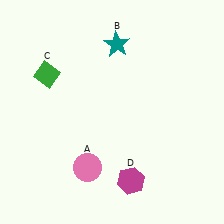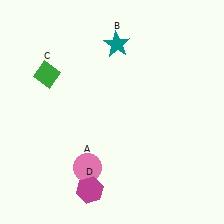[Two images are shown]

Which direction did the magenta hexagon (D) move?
The magenta hexagon (D) moved left.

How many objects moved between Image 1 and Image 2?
1 object moved between the two images.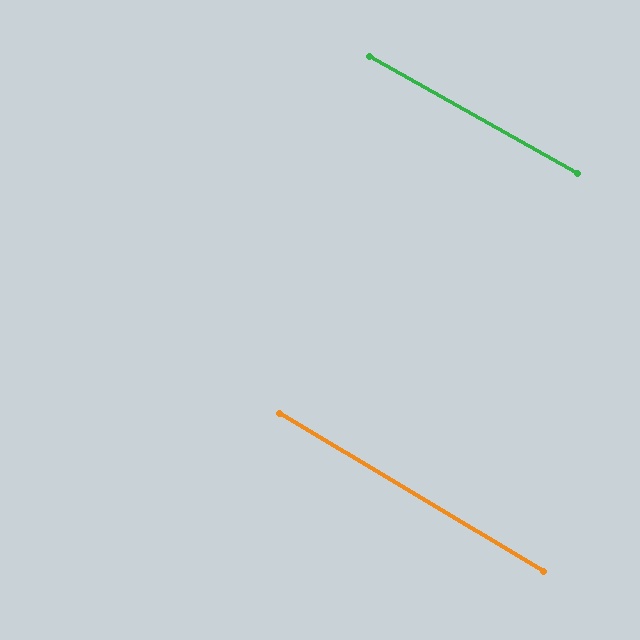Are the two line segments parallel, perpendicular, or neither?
Parallel — their directions differ by only 1.8°.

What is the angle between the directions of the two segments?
Approximately 2 degrees.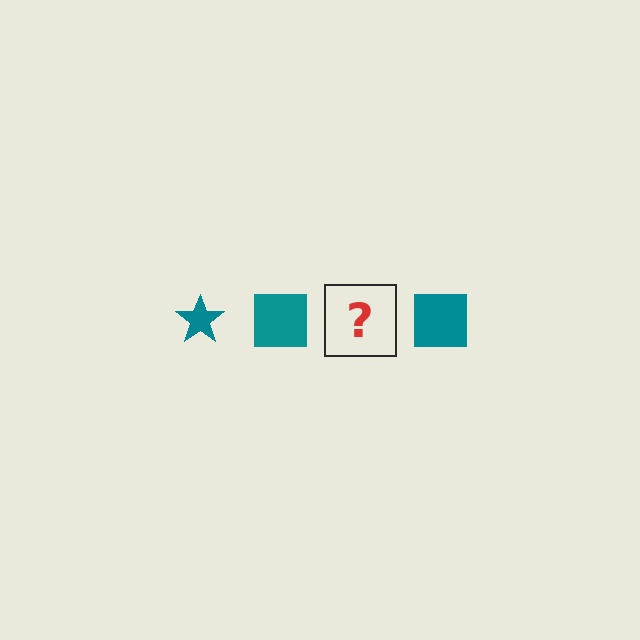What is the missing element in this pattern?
The missing element is a teal star.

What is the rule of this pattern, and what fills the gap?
The rule is that the pattern cycles through star, square shapes in teal. The gap should be filled with a teal star.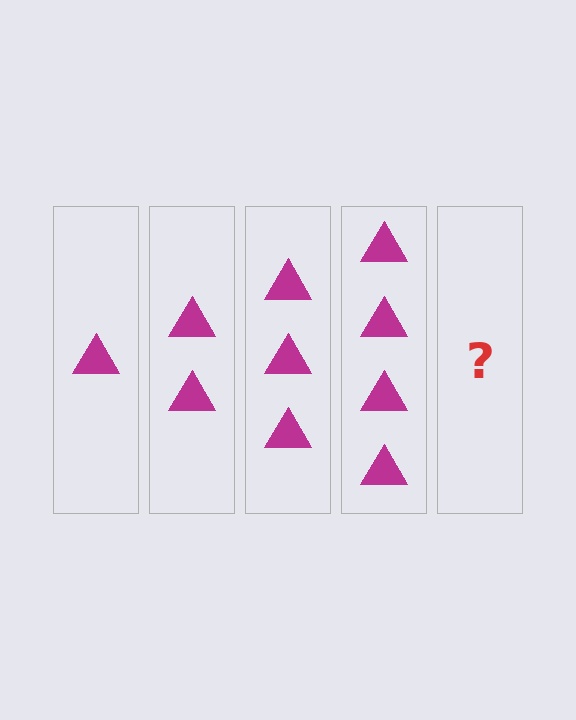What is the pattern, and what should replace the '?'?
The pattern is that each step adds one more triangle. The '?' should be 5 triangles.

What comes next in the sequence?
The next element should be 5 triangles.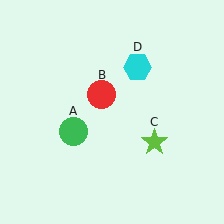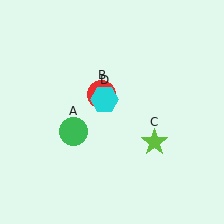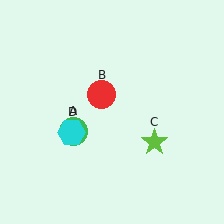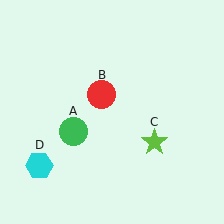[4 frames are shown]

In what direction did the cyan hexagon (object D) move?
The cyan hexagon (object D) moved down and to the left.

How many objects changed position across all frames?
1 object changed position: cyan hexagon (object D).